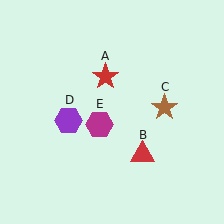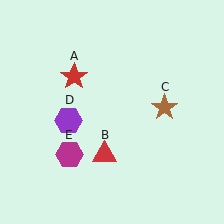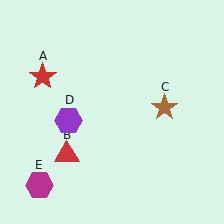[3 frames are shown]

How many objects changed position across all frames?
3 objects changed position: red star (object A), red triangle (object B), magenta hexagon (object E).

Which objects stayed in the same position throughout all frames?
Brown star (object C) and purple hexagon (object D) remained stationary.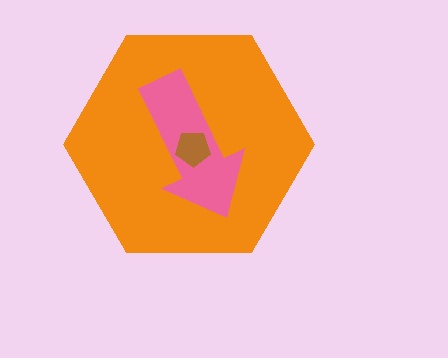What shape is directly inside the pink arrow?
The brown pentagon.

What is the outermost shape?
The orange hexagon.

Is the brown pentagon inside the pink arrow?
Yes.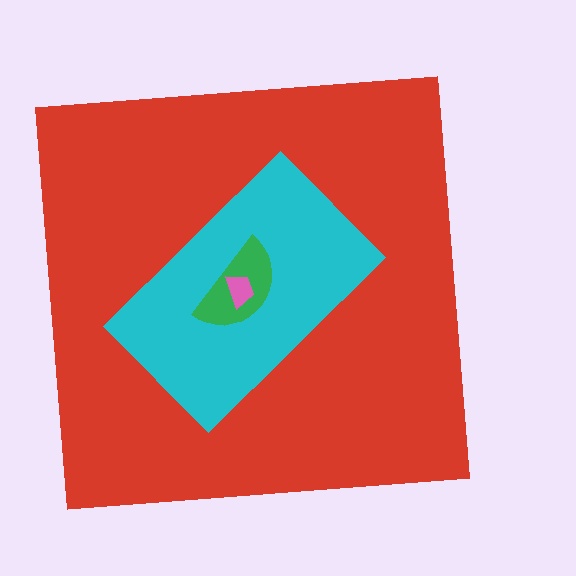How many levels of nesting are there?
4.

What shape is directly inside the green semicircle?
The pink trapezoid.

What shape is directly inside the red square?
The cyan rectangle.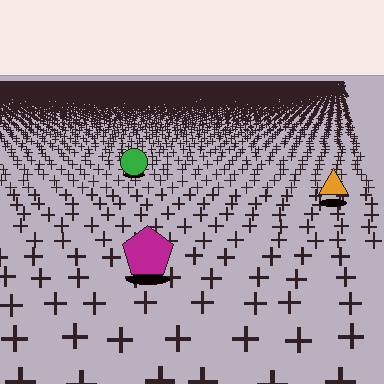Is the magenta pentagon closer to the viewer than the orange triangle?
Yes. The magenta pentagon is closer — you can tell from the texture gradient: the ground texture is coarser near it.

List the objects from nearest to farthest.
From nearest to farthest: the magenta pentagon, the orange triangle, the green circle.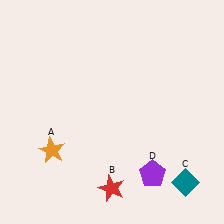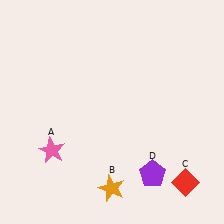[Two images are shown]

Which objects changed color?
A changed from orange to pink. B changed from red to orange. C changed from teal to red.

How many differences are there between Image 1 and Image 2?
There are 3 differences between the two images.